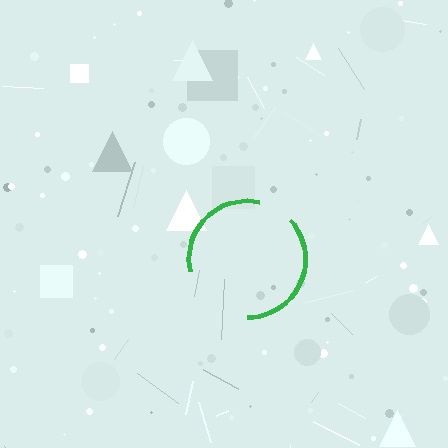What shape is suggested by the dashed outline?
The dashed outline suggests a circle.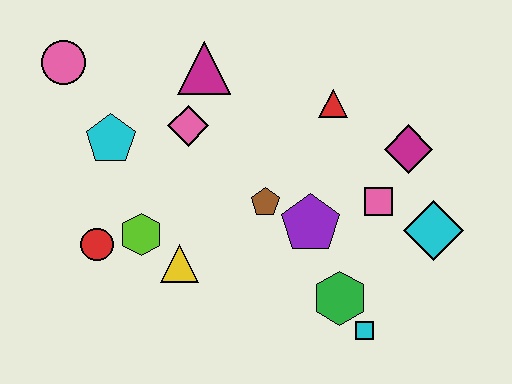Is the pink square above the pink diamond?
No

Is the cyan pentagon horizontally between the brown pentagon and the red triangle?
No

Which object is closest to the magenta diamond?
The pink square is closest to the magenta diamond.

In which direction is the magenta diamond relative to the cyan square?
The magenta diamond is above the cyan square.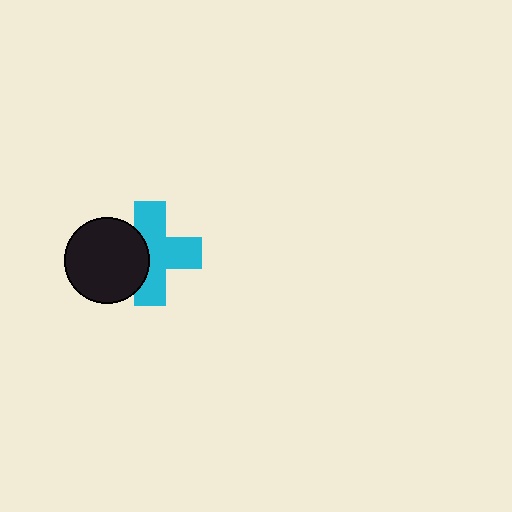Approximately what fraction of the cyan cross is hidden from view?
Roughly 34% of the cyan cross is hidden behind the black circle.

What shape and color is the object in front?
The object in front is a black circle.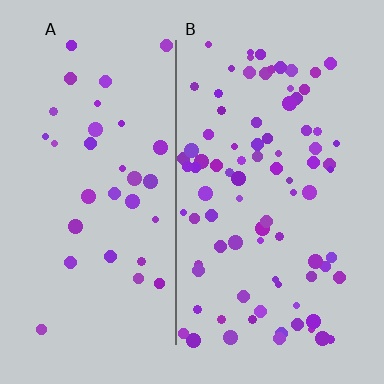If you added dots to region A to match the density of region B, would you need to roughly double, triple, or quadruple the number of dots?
Approximately triple.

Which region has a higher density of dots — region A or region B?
B (the right).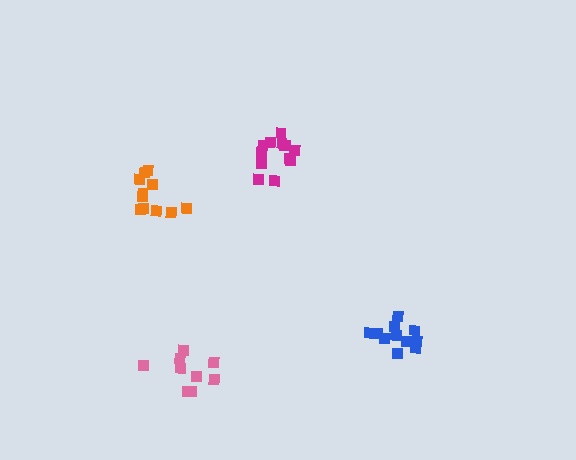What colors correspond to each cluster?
The clusters are colored: orange, magenta, pink, blue.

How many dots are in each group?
Group 1: 11 dots, Group 2: 13 dots, Group 3: 9 dots, Group 4: 11 dots (44 total).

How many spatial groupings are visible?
There are 4 spatial groupings.